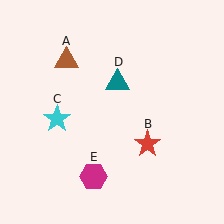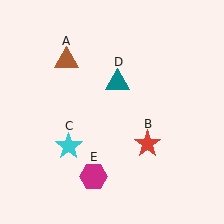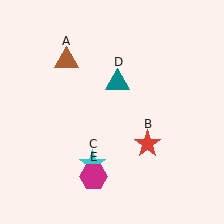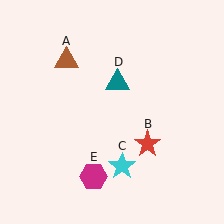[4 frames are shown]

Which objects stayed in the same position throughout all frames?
Brown triangle (object A) and red star (object B) and teal triangle (object D) and magenta hexagon (object E) remained stationary.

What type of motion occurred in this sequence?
The cyan star (object C) rotated counterclockwise around the center of the scene.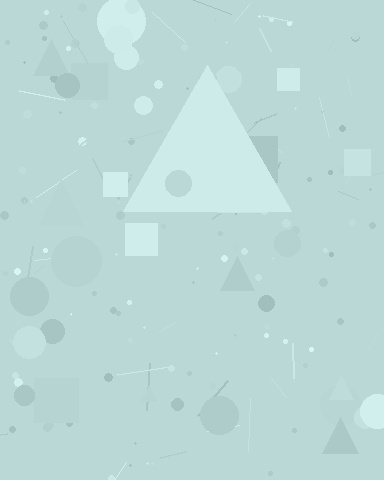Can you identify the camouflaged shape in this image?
The camouflaged shape is a triangle.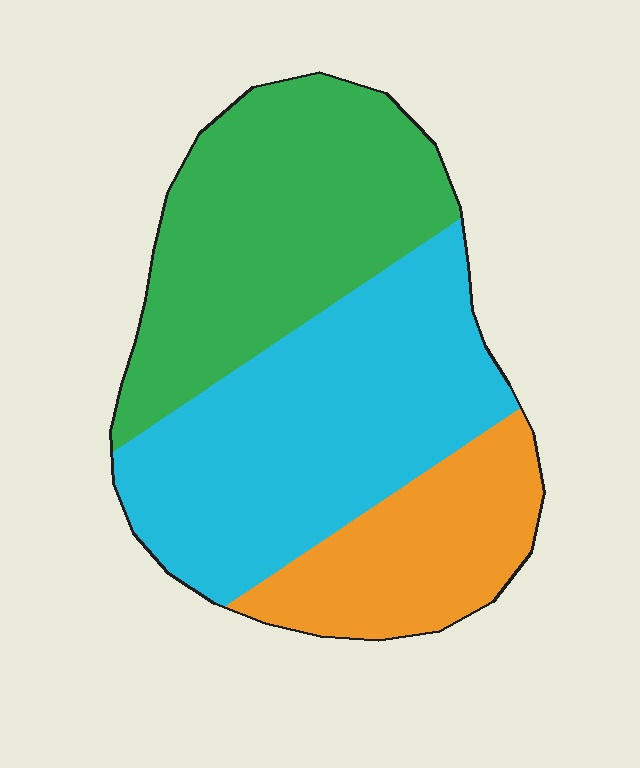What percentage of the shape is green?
Green covers 37% of the shape.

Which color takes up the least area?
Orange, at roughly 20%.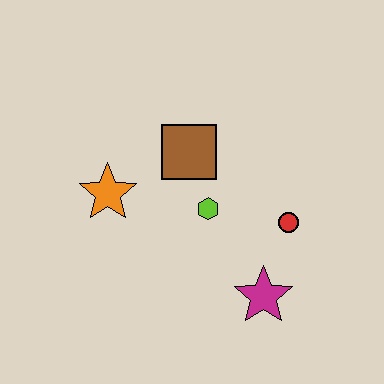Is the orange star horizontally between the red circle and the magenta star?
No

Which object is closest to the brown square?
The lime hexagon is closest to the brown square.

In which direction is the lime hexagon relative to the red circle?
The lime hexagon is to the left of the red circle.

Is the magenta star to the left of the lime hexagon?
No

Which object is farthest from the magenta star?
The orange star is farthest from the magenta star.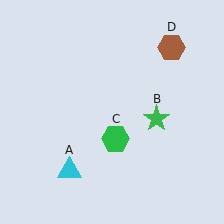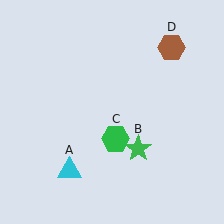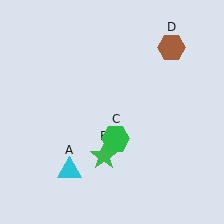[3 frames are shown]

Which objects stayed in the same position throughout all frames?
Cyan triangle (object A) and green hexagon (object C) and brown hexagon (object D) remained stationary.